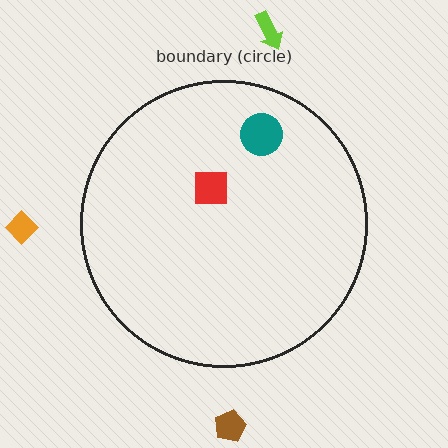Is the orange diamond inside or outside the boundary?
Outside.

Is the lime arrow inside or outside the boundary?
Outside.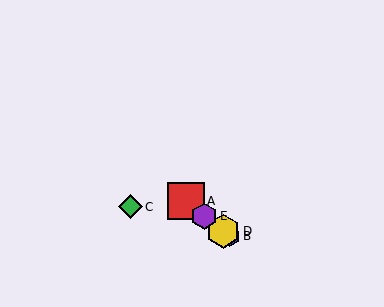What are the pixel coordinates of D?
Object D is at (223, 231).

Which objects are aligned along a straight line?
Objects A, B, D, E are aligned along a straight line.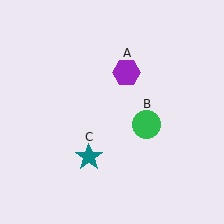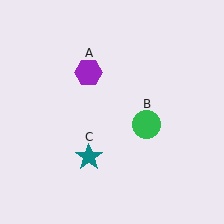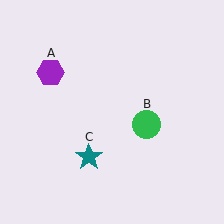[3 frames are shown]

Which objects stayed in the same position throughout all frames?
Green circle (object B) and teal star (object C) remained stationary.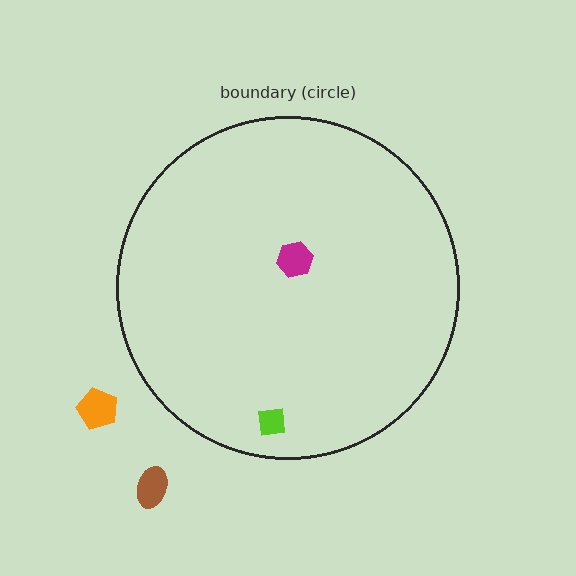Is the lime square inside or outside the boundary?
Inside.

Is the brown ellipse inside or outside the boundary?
Outside.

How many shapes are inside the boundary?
2 inside, 2 outside.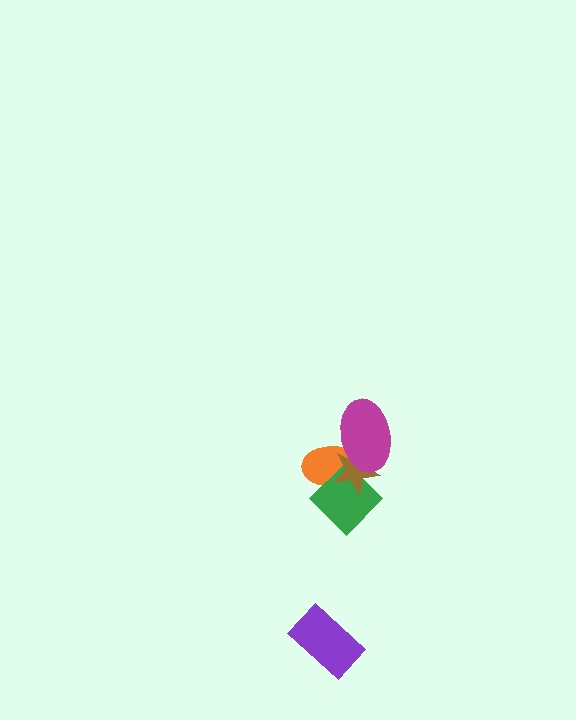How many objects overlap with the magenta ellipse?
3 objects overlap with the magenta ellipse.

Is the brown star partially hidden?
Yes, it is partially covered by another shape.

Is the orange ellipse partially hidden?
Yes, it is partially covered by another shape.